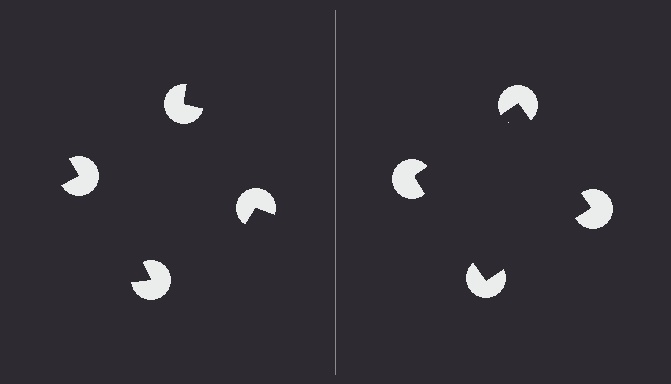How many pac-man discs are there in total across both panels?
8 — 4 on each side.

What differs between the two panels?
The pac-man discs are positioned identically on both sides; only the wedge orientations differ. On the right they align to a square; on the left they are misaligned.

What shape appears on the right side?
An illusory square.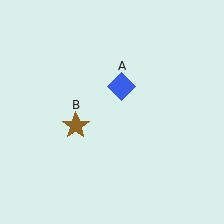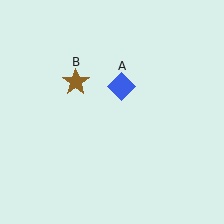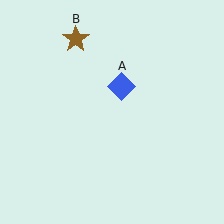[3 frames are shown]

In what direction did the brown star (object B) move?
The brown star (object B) moved up.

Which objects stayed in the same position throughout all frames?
Blue diamond (object A) remained stationary.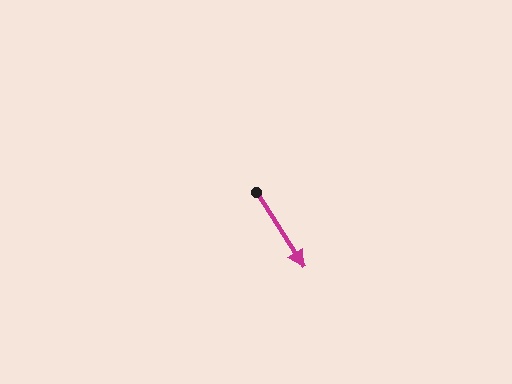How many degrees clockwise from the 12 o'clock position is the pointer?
Approximately 148 degrees.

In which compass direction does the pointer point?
Southeast.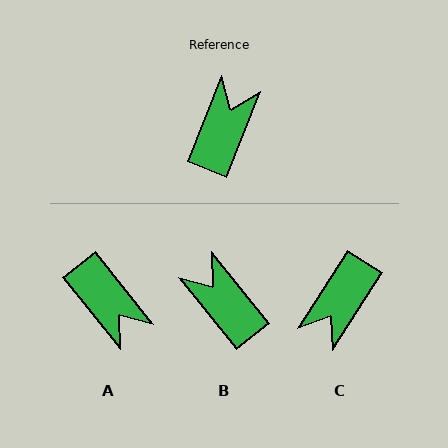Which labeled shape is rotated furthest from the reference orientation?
C, about 169 degrees away.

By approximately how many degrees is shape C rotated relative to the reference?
Approximately 169 degrees counter-clockwise.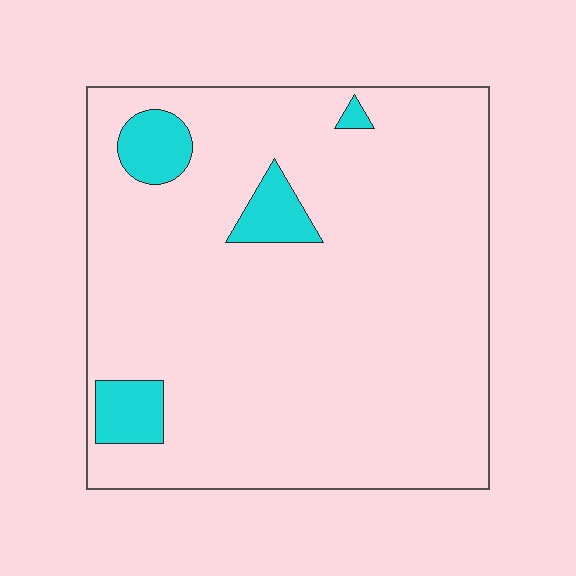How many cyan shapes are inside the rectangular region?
4.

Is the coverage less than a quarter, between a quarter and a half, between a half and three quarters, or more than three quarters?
Less than a quarter.